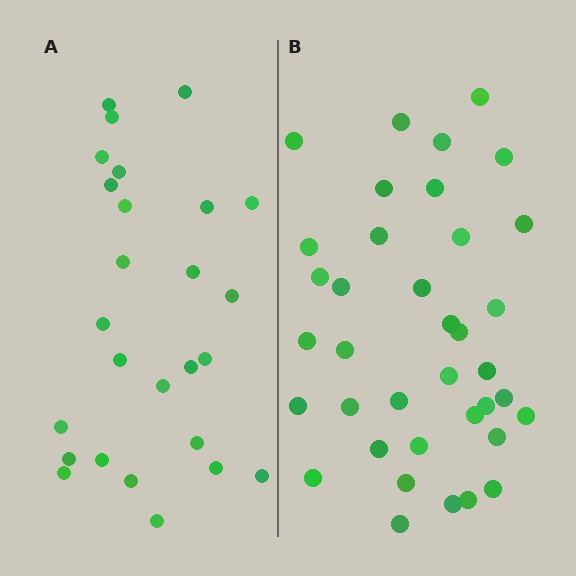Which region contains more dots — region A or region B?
Region B (the right region) has more dots.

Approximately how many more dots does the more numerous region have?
Region B has roughly 12 or so more dots than region A.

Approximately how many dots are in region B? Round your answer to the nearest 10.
About 40 dots. (The exact count is 37, which rounds to 40.)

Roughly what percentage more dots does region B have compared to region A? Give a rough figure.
About 40% more.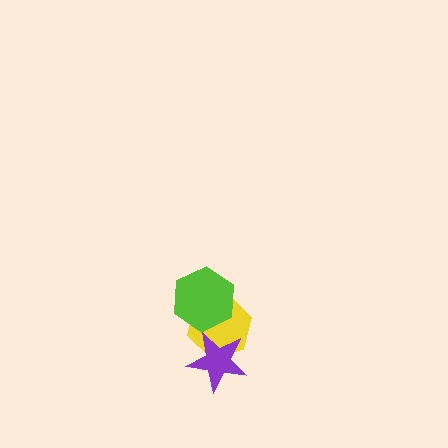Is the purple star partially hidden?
No, no other shape covers it.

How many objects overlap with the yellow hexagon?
2 objects overlap with the yellow hexagon.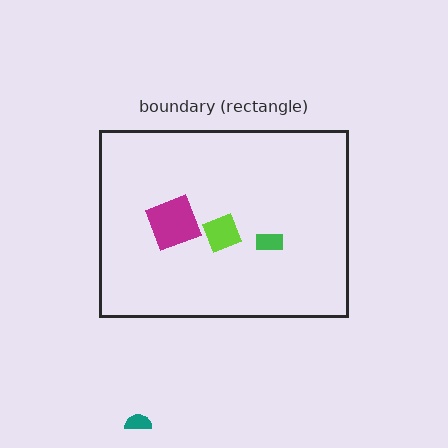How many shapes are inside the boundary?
3 inside, 1 outside.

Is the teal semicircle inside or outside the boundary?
Outside.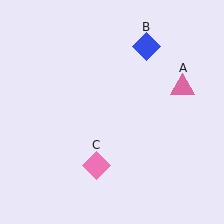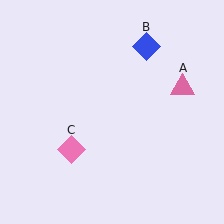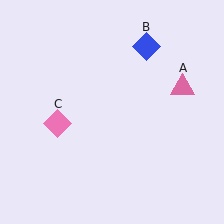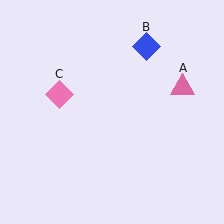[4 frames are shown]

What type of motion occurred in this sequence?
The pink diamond (object C) rotated clockwise around the center of the scene.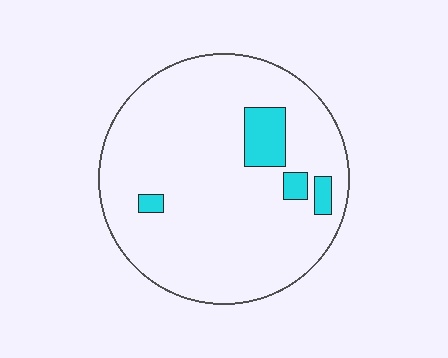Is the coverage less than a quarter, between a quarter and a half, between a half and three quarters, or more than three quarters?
Less than a quarter.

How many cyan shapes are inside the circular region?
4.